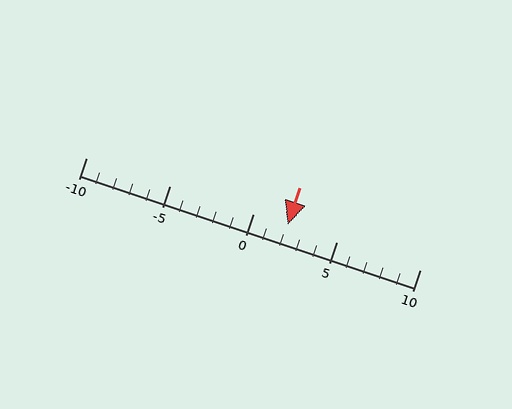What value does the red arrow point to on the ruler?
The red arrow points to approximately 2.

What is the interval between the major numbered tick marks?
The major tick marks are spaced 5 units apart.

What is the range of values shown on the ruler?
The ruler shows values from -10 to 10.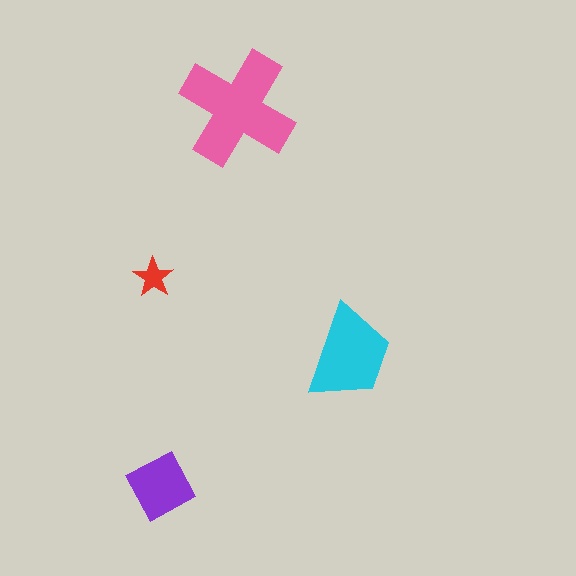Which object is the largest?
The pink cross.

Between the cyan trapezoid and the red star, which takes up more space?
The cyan trapezoid.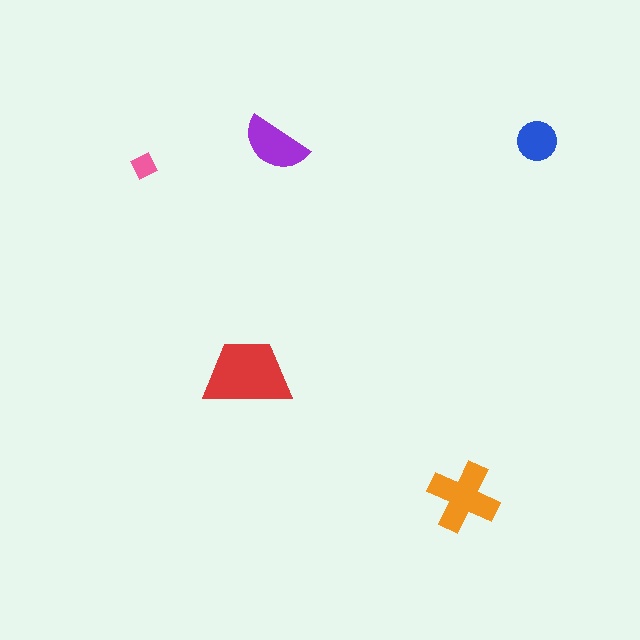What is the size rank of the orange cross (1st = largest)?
2nd.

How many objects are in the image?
There are 5 objects in the image.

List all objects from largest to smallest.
The red trapezoid, the orange cross, the purple semicircle, the blue circle, the pink diamond.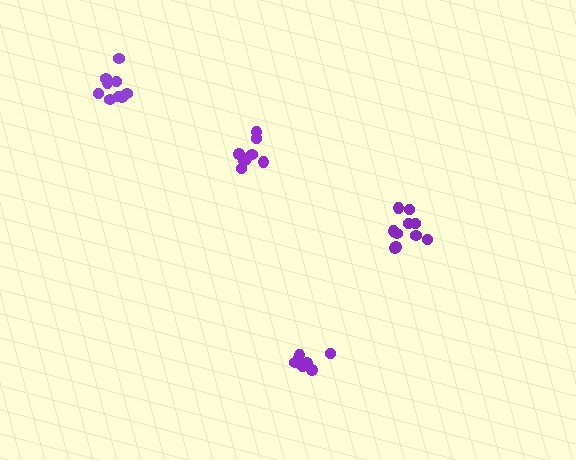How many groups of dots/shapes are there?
There are 4 groups.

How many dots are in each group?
Group 1: 8 dots, Group 2: 10 dots, Group 3: 9 dots, Group 4: 7 dots (34 total).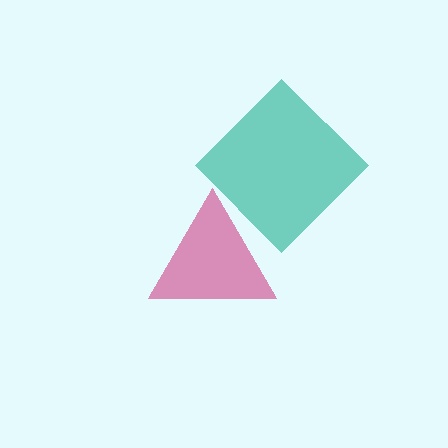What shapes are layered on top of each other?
The layered shapes are: a magenta triangle, a teal diamond.